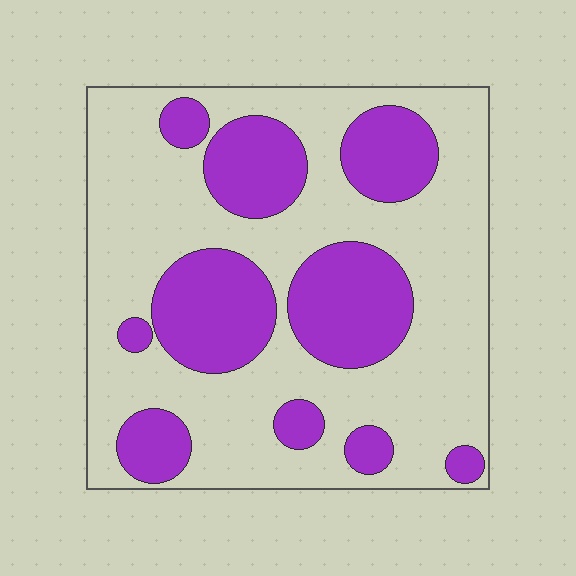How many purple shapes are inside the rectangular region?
10.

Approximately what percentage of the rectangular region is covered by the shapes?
Approximately 35%.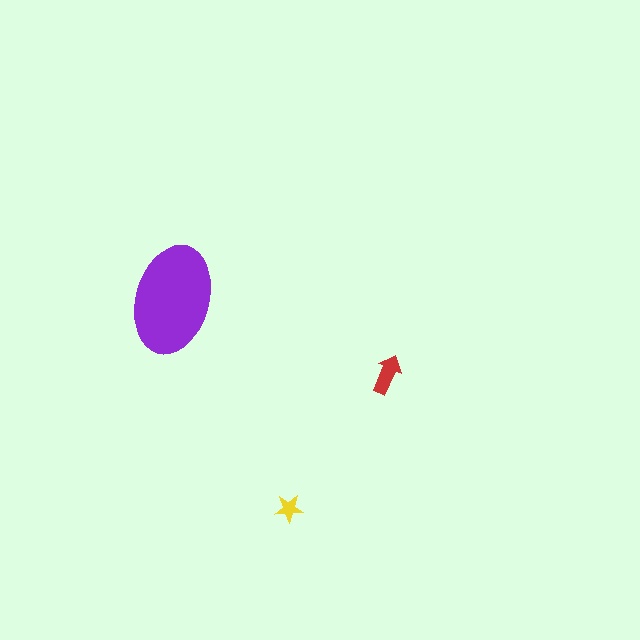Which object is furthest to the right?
The red arrow is rightmost.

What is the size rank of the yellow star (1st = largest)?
3rd.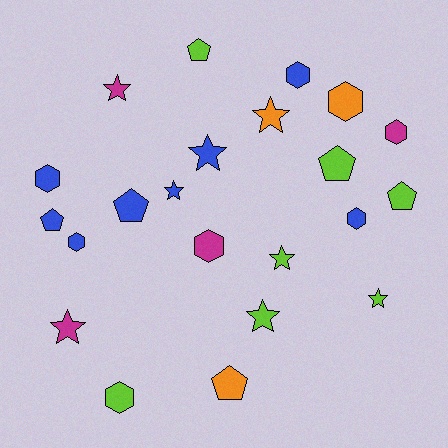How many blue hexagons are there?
There are 4 blue hexagons.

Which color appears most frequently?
Blue, with 8 objects.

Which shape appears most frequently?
Hexagon, with 8 objects.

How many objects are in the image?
There are 22 objects.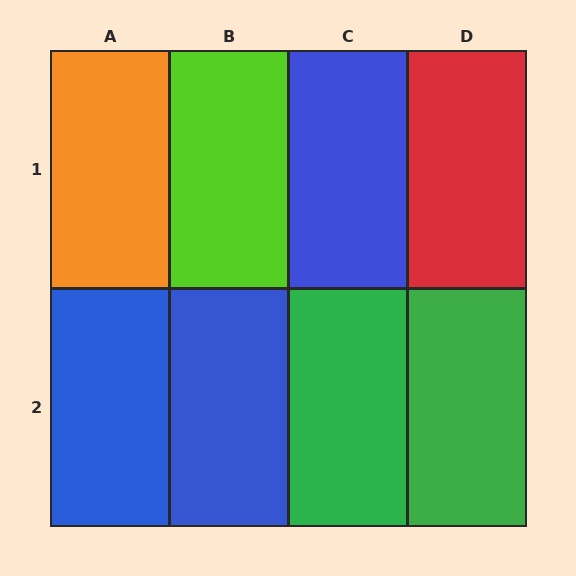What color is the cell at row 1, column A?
Orange.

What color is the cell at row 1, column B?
Lime.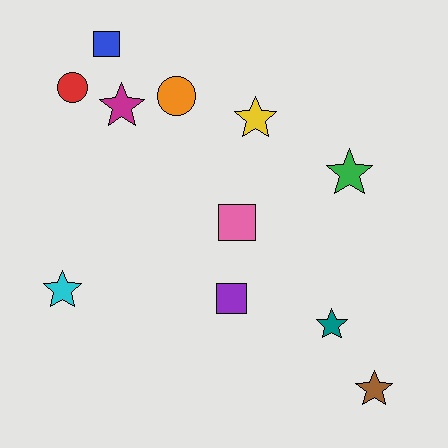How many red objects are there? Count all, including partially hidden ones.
There is 1 red object.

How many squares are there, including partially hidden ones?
There are 3 squares.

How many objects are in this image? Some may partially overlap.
There are 11 objects.